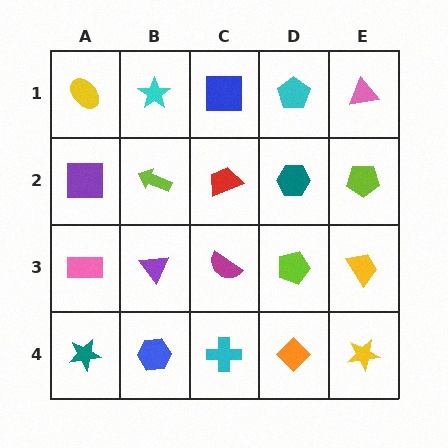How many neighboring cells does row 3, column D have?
4.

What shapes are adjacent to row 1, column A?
A purple square (row 2, column A), a cyan star (row 1, column B).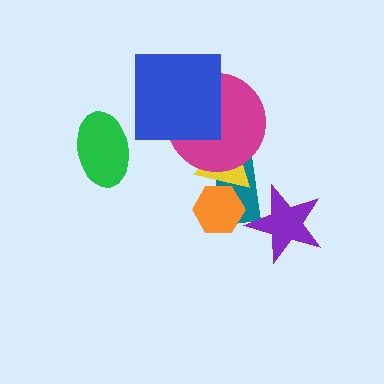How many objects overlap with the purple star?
1 object overlaps with the purple star.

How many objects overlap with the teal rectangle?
4 objects overlap with the teal rectangle.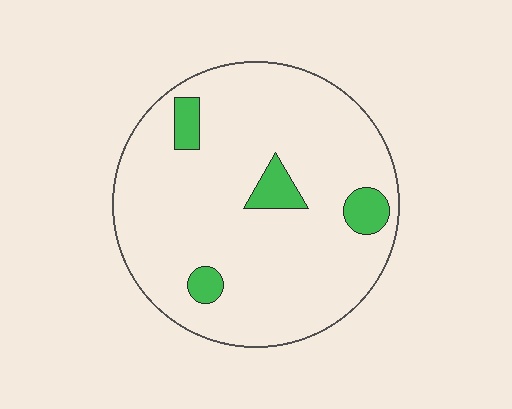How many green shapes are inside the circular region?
4.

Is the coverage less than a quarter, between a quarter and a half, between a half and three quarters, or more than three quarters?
Less than a quarter.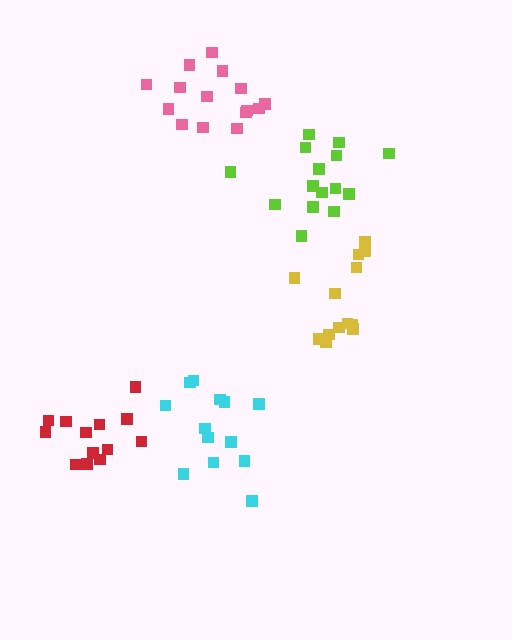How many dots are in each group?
Group 1: 13 dots, Group 2: 13 dots, Group 3: 15 dots, Group 4: 15 dots, Group 5: 13 dots (69 total).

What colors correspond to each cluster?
The clusters are colored: cyan, yellow, pink, lime, red.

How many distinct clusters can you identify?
There are 5 distinct clusters.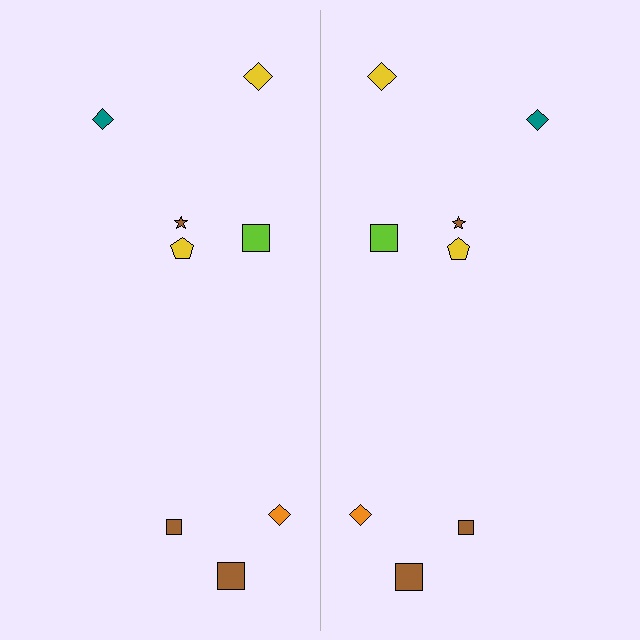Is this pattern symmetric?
Yes, this pattern has bilateral (reflection) symmetry.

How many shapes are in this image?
There are 16 shapes in this image.